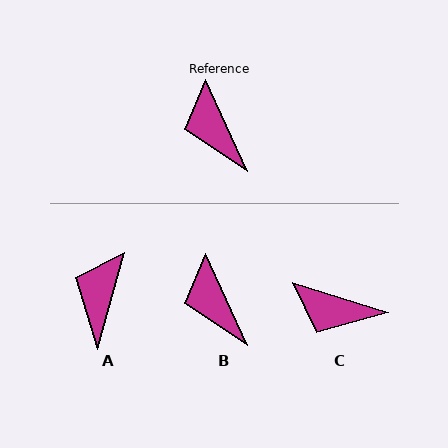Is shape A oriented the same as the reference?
No, it is off by about 40 degrees.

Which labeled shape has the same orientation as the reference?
B.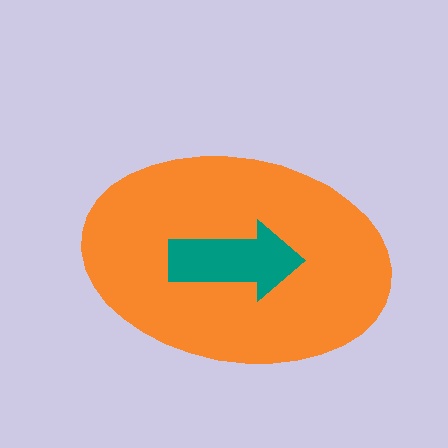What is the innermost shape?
The teal arrow.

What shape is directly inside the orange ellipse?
The teal arrow.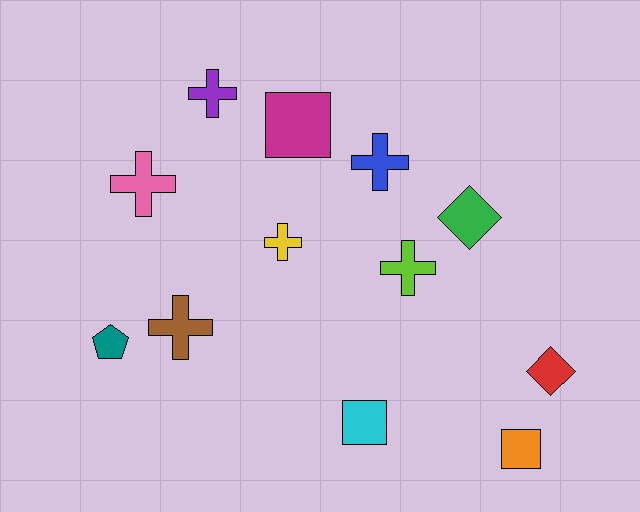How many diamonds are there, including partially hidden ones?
There are 2 diamonds.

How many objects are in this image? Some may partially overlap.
There are 12 objects.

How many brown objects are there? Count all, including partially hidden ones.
There is 1 brown object.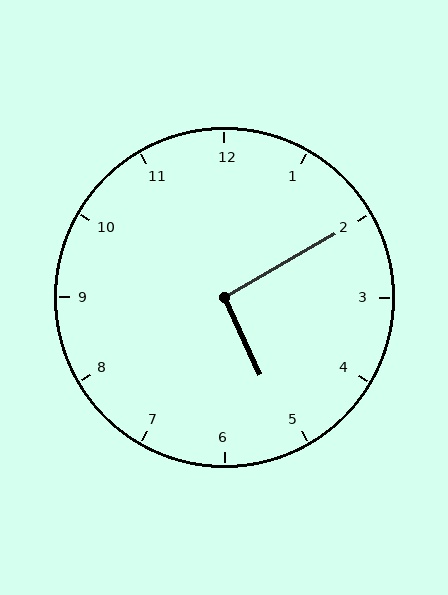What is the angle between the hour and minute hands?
Approximately 95 degrees.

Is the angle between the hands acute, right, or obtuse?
It is right.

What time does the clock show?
5:10.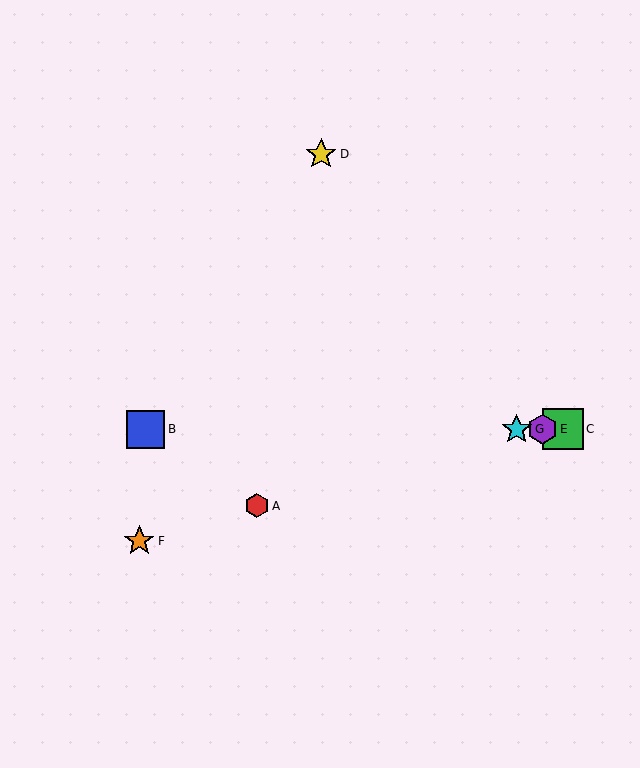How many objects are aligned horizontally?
4 objects (B, C, E, G) are aligned horizontally.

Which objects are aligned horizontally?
Objects B, C, E, G are aligned horizontally.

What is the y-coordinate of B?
Object B is at y≈429.